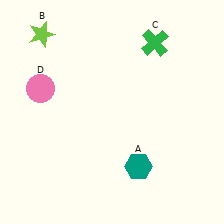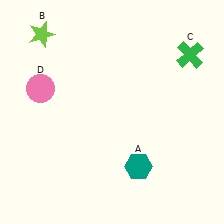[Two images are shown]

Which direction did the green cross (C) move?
The green cross (C) moved right.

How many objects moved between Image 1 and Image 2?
1 object moved between the two images.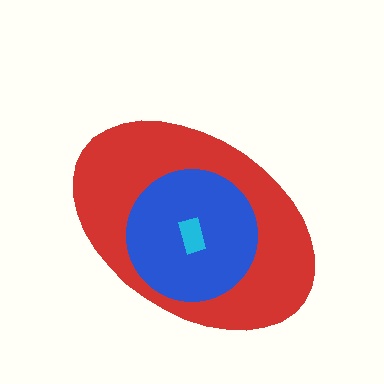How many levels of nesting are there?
3.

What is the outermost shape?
The red ellipse.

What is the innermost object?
The cyan rectangle.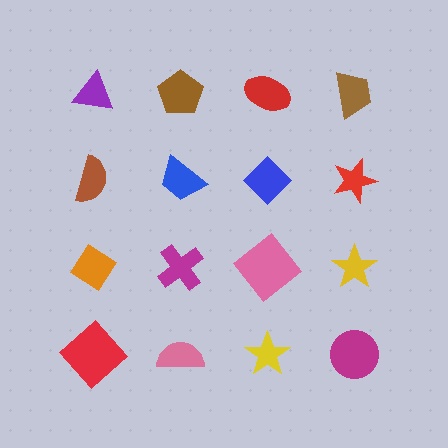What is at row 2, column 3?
A blue diamond.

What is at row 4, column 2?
A pink semicircle.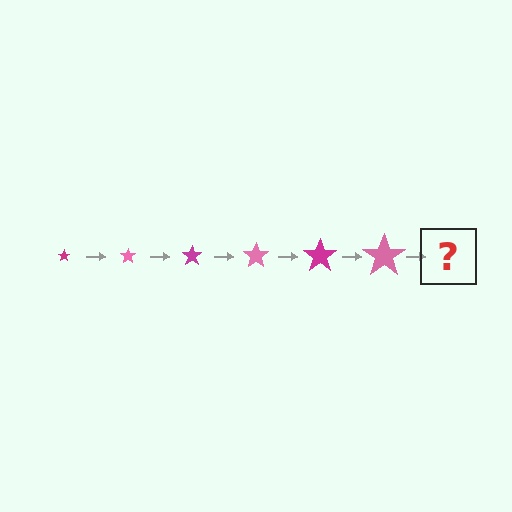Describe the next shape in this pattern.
It should be a magenta star, larger than the previous one.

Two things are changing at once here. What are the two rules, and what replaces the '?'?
The two rules are that the star grows larger each step and the color cycles through magenta and pink. The '?' should be a magenta star, larger than the previous one.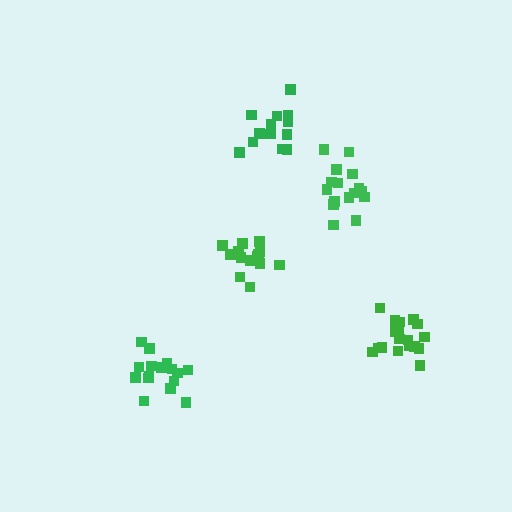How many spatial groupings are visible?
There are 5 spatial groupings.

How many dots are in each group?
Group 1: 13 dots, Group 2: 15 dots, Group 3: 17 dots, Group 4: 18 dots, Group 5: 16 dots (79 total).